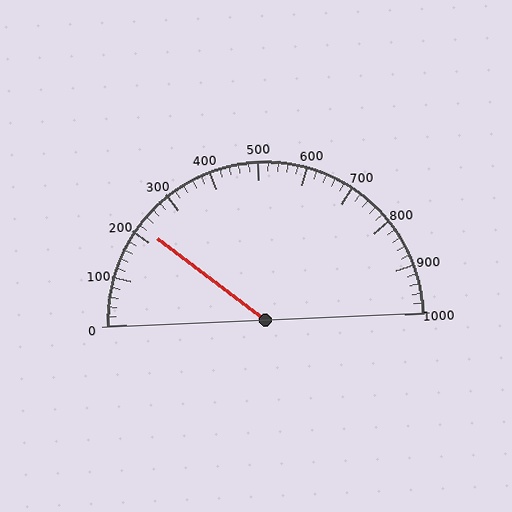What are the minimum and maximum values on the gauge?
The gauge ranges from 0 to 1000.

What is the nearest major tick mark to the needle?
The nearest major tick mark is 200.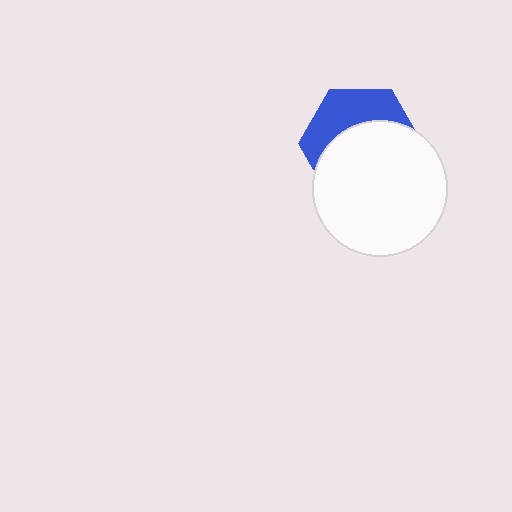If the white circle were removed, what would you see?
You would see the complete blue hexagon.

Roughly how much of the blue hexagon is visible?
A small part of it is visible (roughly 38%).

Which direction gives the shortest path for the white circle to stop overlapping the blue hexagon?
Moving down gives the shortest separation.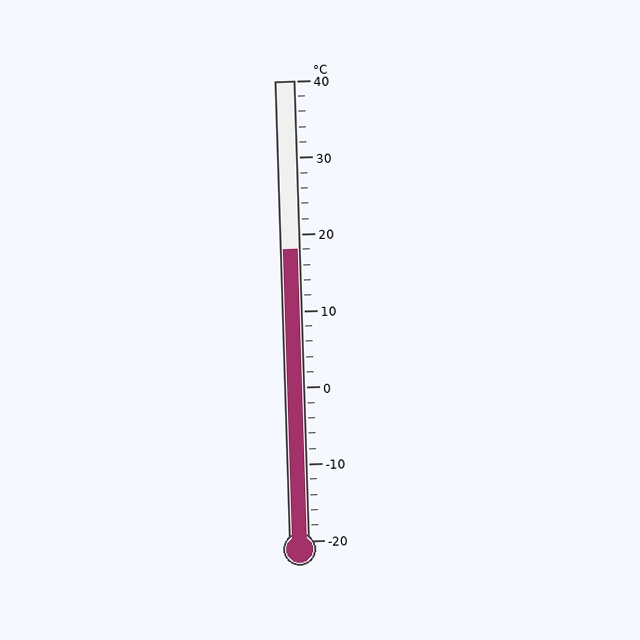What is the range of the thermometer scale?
The thermometer scale ranges from -20°C to 40°C.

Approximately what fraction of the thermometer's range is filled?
The thermometer is filled to approximately 65% of its range.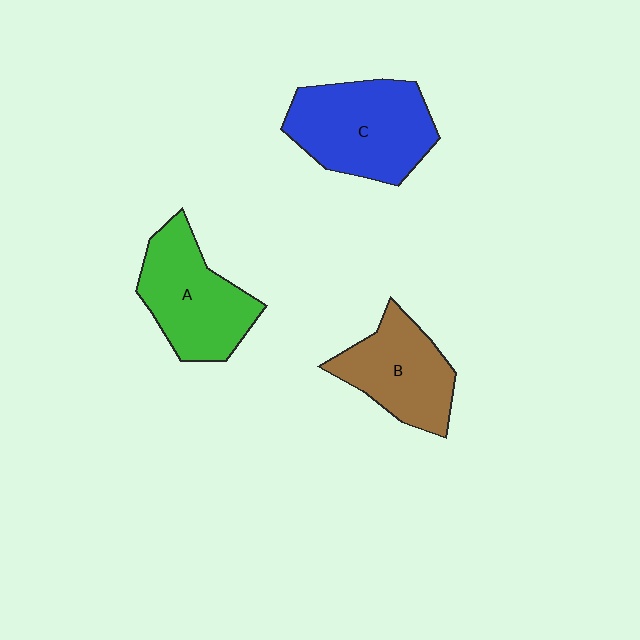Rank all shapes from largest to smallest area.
From largest to smallest: C (blue), A (green), B (brown).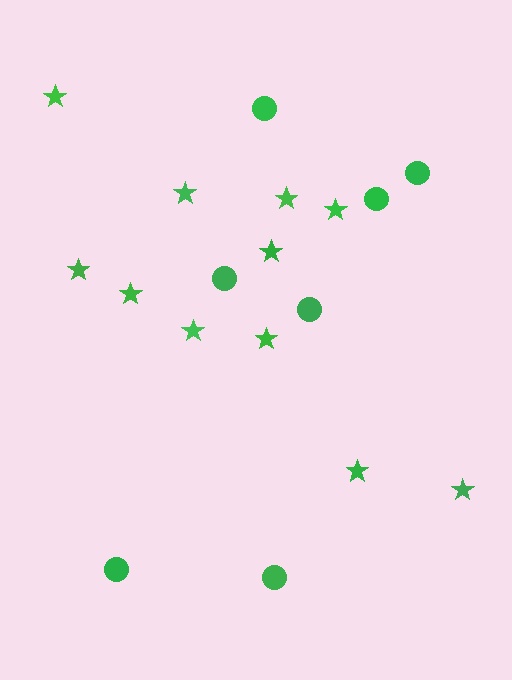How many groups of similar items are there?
There are 2 groups: one group of stars (11) and one group of circles (7).